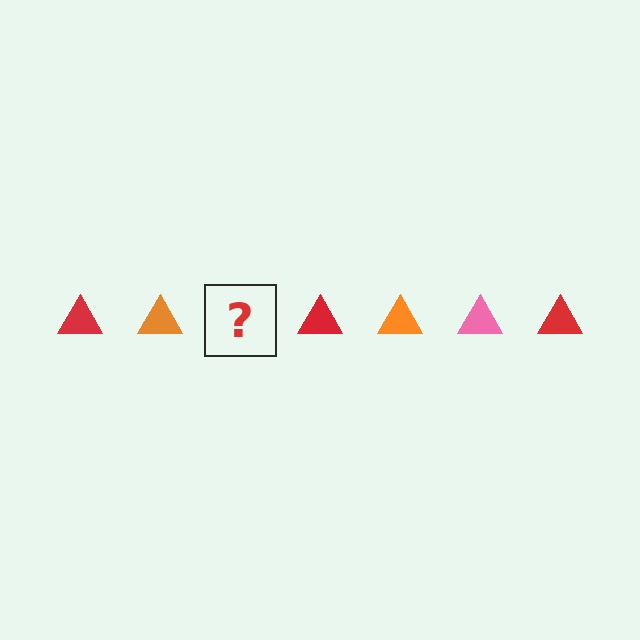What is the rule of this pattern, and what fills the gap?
The rule is that the pattern cycles through red, orange, pink triangles. The gap should be filled with a pink triangle.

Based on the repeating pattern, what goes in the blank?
The blank should be a pink triangle.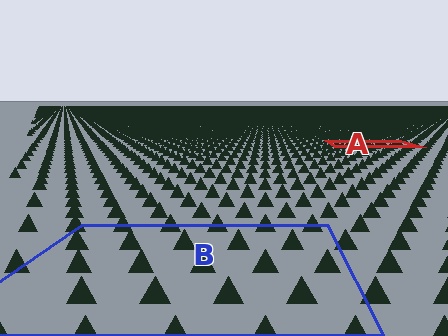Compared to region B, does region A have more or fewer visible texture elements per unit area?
Region A has more texture elements per unit area — they are packed more densely because it is farther away.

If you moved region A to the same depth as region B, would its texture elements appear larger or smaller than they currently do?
They would appear larger. At a closer depth, the same texture elements are projected at a bigger on-screen size.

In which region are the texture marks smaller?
The texture marks are smaller in region A, because it is farther away.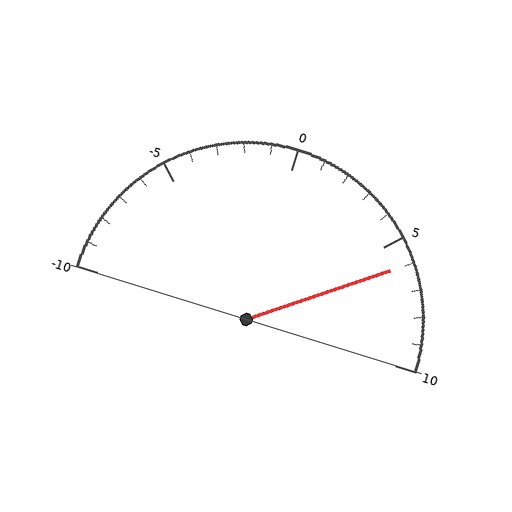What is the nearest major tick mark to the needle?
The nearest major tick mark is 5.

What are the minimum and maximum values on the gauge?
The gauge ranges from -10 to 10.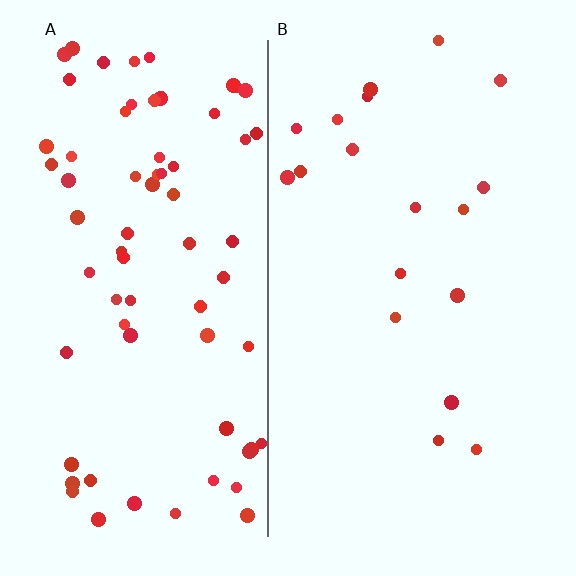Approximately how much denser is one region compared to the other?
Approximately 3.8× — region A over region B.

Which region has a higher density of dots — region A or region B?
A (the left).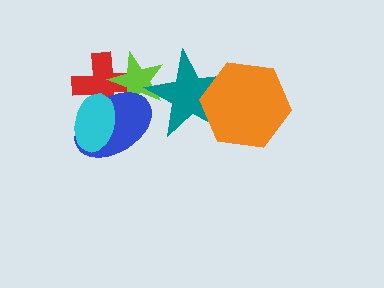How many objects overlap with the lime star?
3 objects overlap with the lime star.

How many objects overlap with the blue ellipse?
3 objects overlap with the blue ellipse.